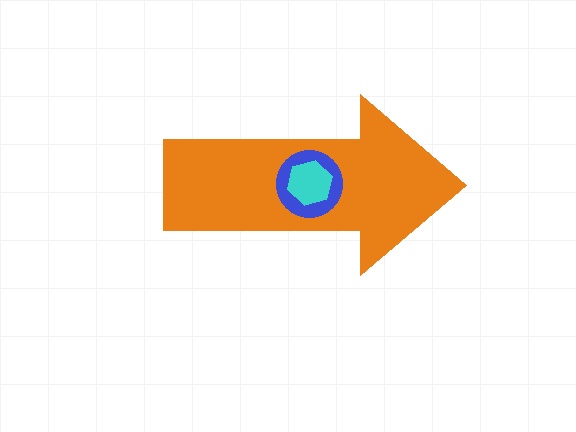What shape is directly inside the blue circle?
The cyan hexagon.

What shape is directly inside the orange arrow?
The blue circle.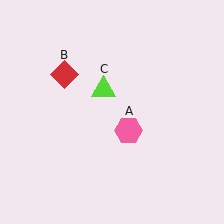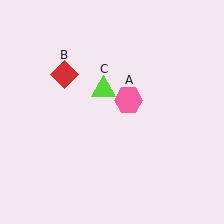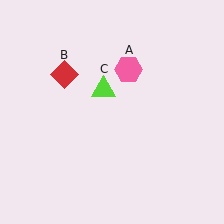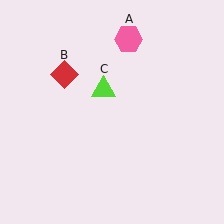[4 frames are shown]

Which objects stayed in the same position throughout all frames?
Red diamond (object B) and lime triangle (object C) remained stationary.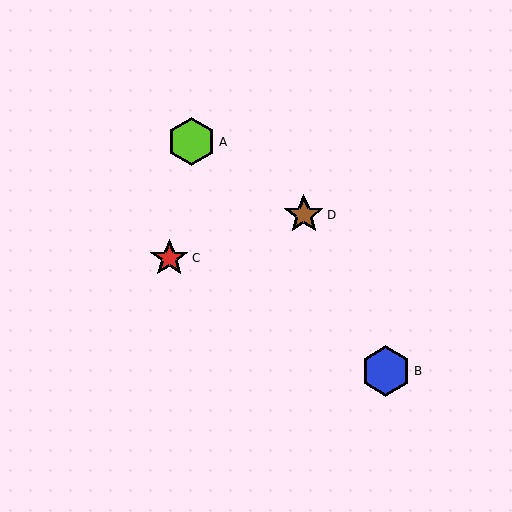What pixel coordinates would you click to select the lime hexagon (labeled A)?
Click at (192, 142) to select the lime hexagon A.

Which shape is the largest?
The blue hexagon (labeled B) is the largest.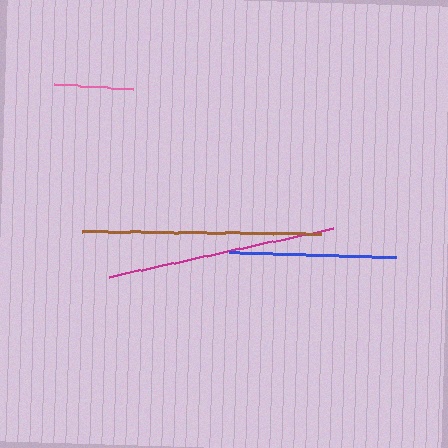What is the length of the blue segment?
The blue segment is approximately 167 pixels long.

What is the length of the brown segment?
The brown segment is approximately 238 pixels long.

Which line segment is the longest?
The brown line is the longest at approximately 238 pixels.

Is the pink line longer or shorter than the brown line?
The brown line is longer than the pink line.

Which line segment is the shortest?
The pink line is the shortest at approximately 79 pixels.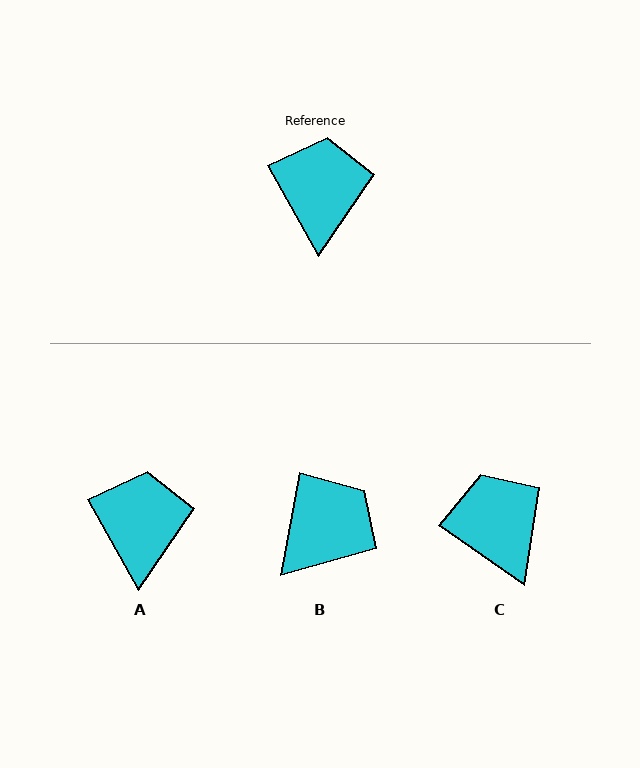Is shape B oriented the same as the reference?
No, it is off by about 40 degrees.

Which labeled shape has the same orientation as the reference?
A.